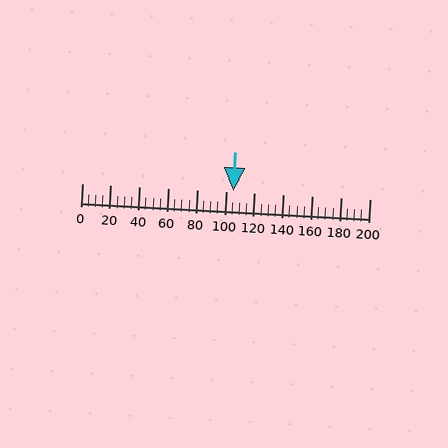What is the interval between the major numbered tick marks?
The major tick marks are spaced 20 units apart.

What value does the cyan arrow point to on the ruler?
The cyan arrow points to approximately 105.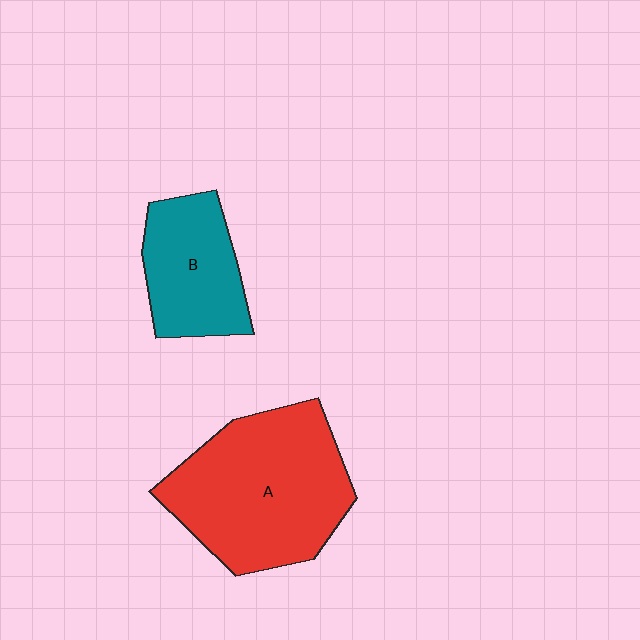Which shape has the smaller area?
Shape B (teal).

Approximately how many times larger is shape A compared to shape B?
Approximately 1.8 times.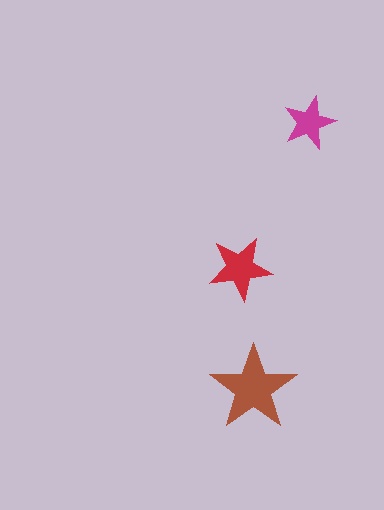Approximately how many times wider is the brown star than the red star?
About 1.5 times wider.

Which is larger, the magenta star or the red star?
The red one.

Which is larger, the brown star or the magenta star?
The brown one.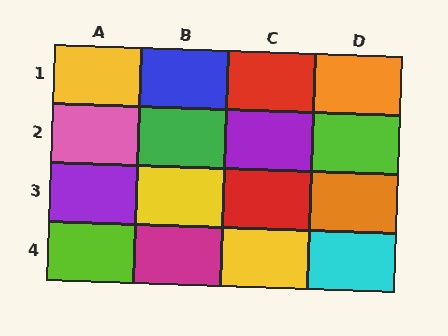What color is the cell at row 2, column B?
Green.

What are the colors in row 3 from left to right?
Purple, yellow, red, orange.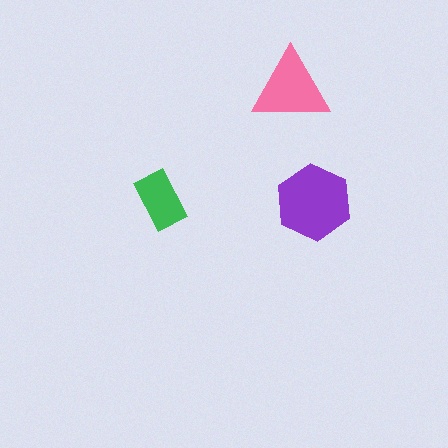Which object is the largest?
The purple hexagon.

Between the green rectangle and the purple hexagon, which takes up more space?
The purple hexagon.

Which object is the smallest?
The green rectangle.